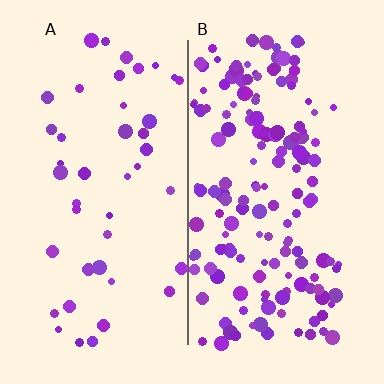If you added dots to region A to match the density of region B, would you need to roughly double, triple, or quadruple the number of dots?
Approximately quadruple.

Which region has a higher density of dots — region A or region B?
B (the right).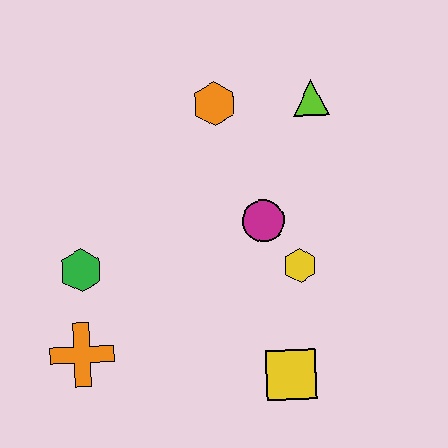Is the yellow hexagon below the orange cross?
No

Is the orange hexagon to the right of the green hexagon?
Yes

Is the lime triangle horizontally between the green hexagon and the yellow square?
No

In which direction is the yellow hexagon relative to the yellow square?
The yellow hexagon is above the yellow square.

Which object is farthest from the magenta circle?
The orange cross is farthest from the magenta circle.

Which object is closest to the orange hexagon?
The lime triangle is closest to the orange hexagon.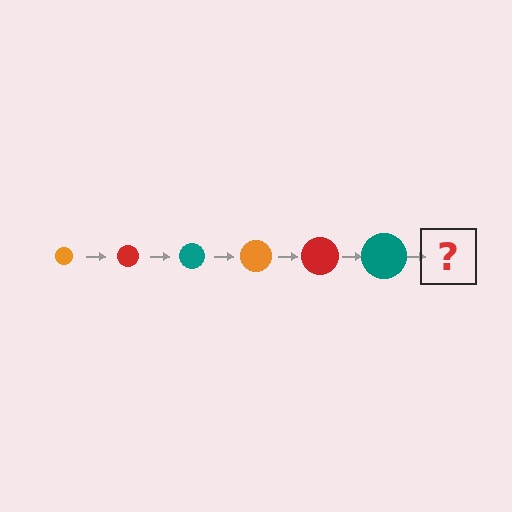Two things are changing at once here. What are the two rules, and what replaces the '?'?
The two rules are that the circle grows larger each step and the color cycles through orange, red, and teal. The '?' should be an orange circle, larger than the previous one.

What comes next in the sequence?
The next element should be an orange circle, larger than the previous one.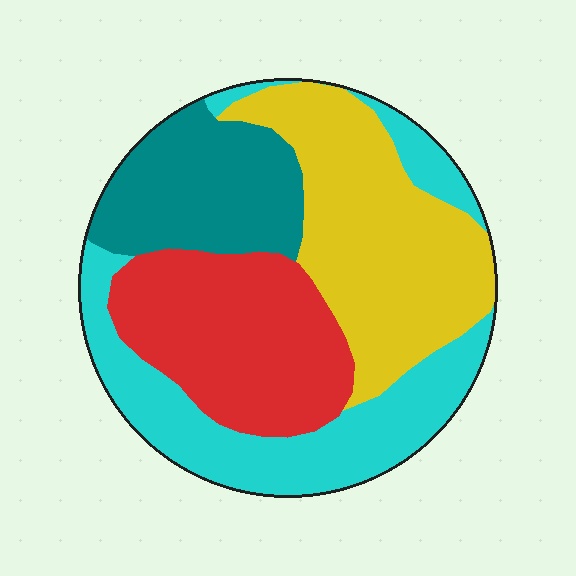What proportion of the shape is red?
Red covers around 25% of the shape.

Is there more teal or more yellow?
Yellow.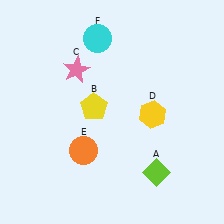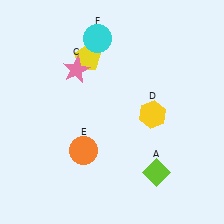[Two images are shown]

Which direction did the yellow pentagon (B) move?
The yellow pentagon (B) moved up.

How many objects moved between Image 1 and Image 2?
1 object moved between the two images.